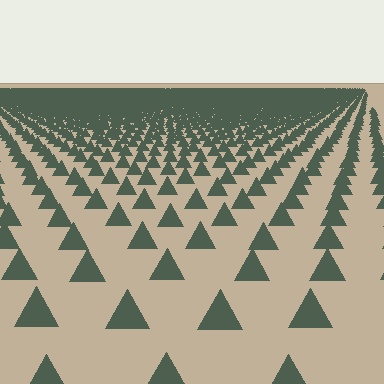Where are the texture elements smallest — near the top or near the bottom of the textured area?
Near the top.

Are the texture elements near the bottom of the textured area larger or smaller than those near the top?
Larger. Near the bottom, elements are closer to the viewer and appear at a bigger on-screen size.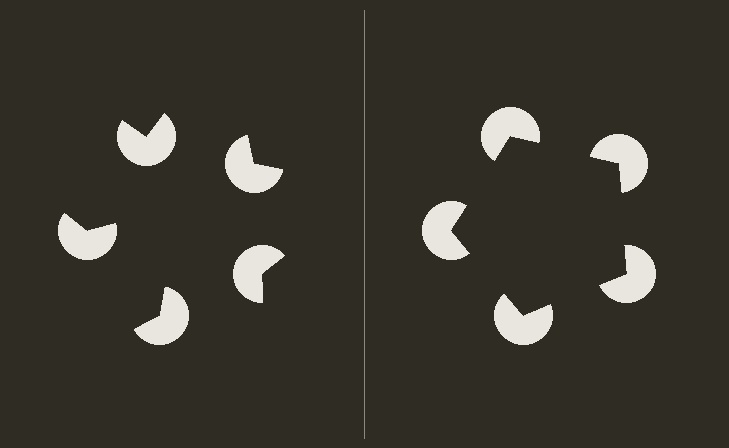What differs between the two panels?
The pac-man discs are positioned identically on both sides; only the wedge orientations differ. On the right they align to a pentagon; on the left they are misaligned.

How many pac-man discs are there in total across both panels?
10 — 5 on each side.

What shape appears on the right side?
An illusory pentagon.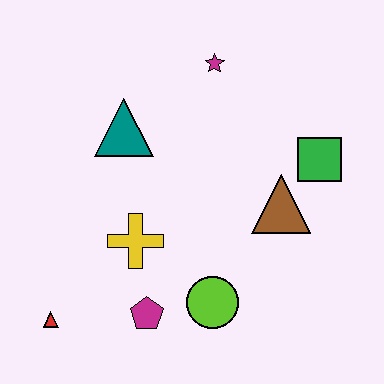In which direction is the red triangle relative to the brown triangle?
The red triangle is to the left of the brown triangle.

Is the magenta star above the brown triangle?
Yes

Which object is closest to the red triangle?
The magenta pentagon is closest to the red triangle.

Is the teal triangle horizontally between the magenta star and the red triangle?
Yes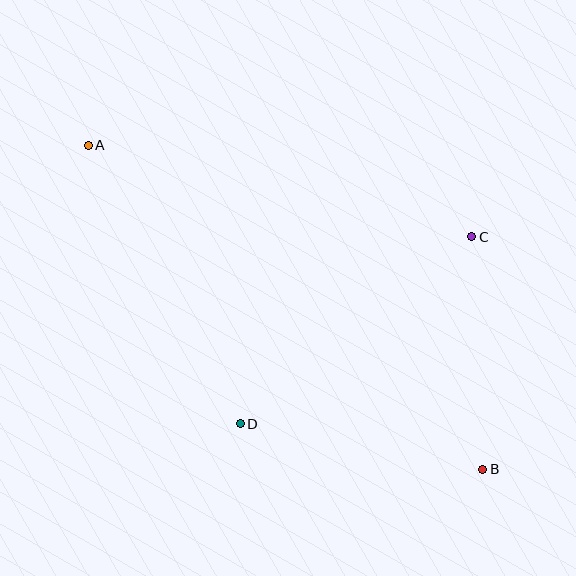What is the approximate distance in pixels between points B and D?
The distance between B and D is approximately 247 pixels.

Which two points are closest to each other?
Points B and C are closest to each other.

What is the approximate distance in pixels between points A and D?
The distance between A and D is approximately 317 pixels.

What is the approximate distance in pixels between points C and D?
The distance between C and D is approximately 298 pixels.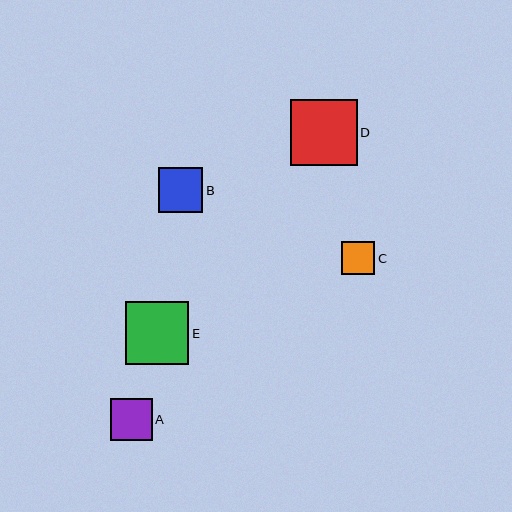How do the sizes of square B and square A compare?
Square B and square A are approximately the same size.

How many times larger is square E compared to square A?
Square E is approximately 1.5 times the size of square A.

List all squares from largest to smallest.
From largest to smallest: D, E, B, A, C.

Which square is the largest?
Square D is the largest with a size of approximately 66 pixels.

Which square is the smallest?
Square C is the smallest with a size of approximately 33 pixels.